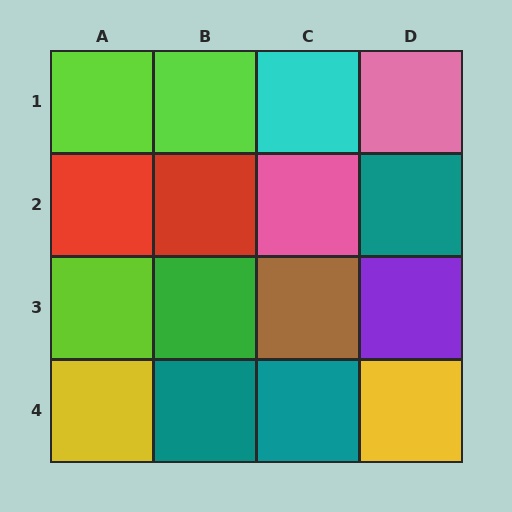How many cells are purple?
1 cell is purple.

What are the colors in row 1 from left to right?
Lime, lime, cyan, pink.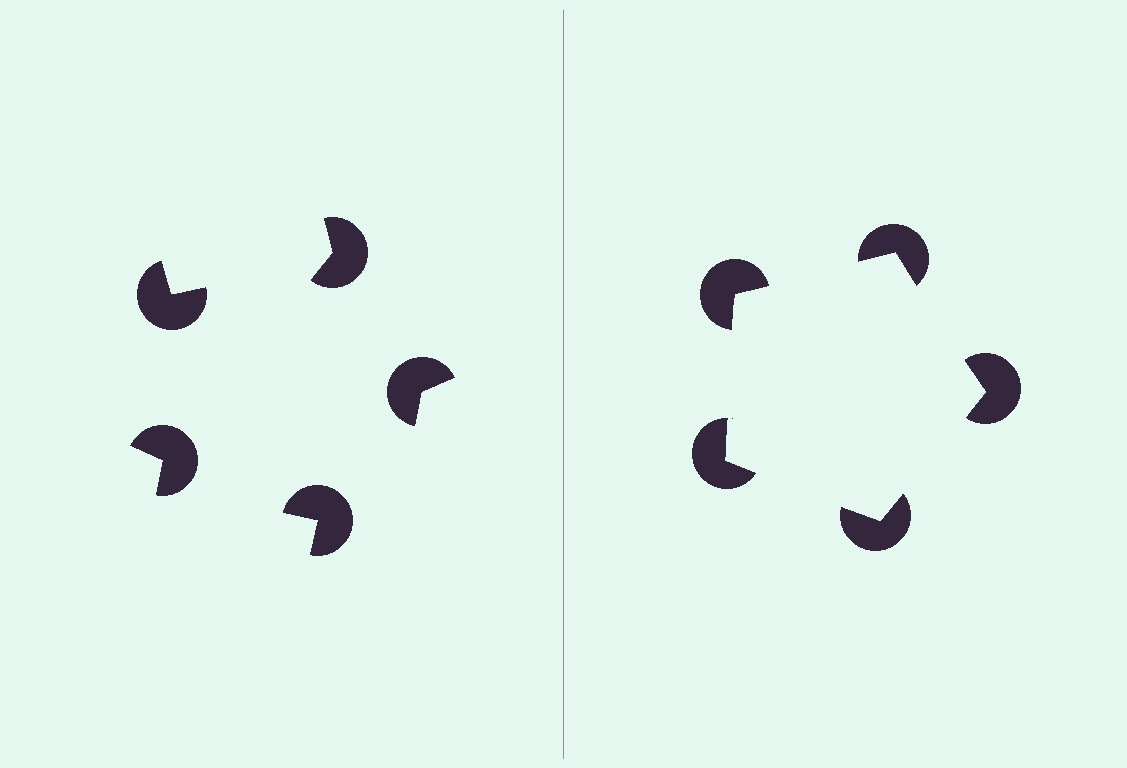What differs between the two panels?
The pac-man discs are positioned identically on both sides; only the wedge orientations differ. On the right they align to a pentagon; on the left they are misaligned.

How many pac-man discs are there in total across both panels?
10 — 5 on each side.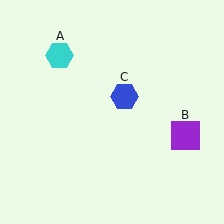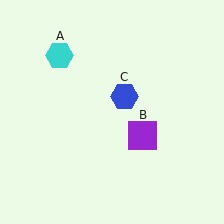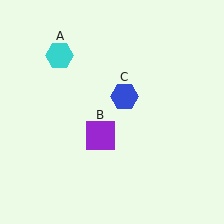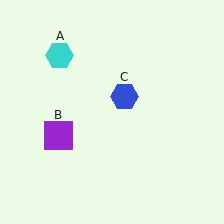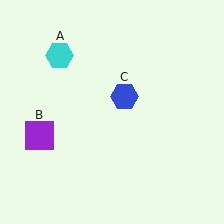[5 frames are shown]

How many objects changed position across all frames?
1 object changed position: purple square (object B).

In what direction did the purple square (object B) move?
The purple square (object B) moved left.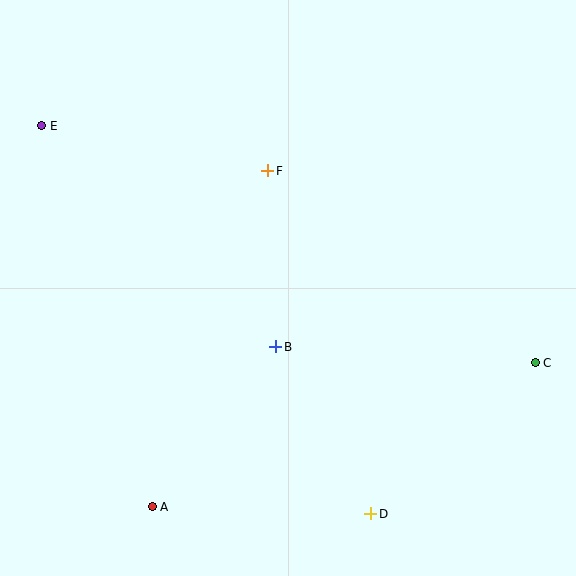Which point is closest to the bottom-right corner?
Point D is closest to the bottom-right corner.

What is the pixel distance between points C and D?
The distance between C and D is 223 pixels.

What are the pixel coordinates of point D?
Point D is at (371, 514).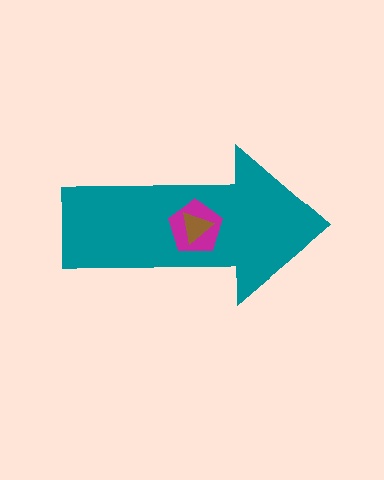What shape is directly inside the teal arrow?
The magenta pentagon.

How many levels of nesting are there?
3.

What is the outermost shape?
The teal arrow.